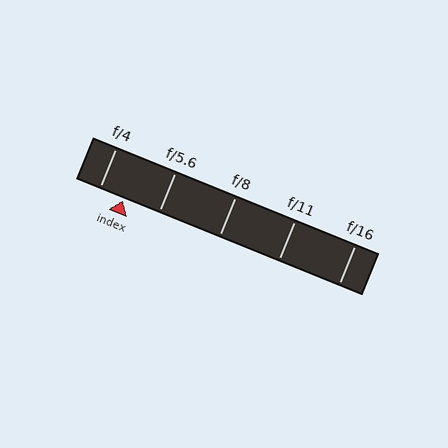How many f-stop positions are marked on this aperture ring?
There are 5 f-stop positions marked.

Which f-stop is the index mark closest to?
The index mark is closest to f/4.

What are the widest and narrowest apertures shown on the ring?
The widest aperture shown is f/4 and the narrowest is f/16.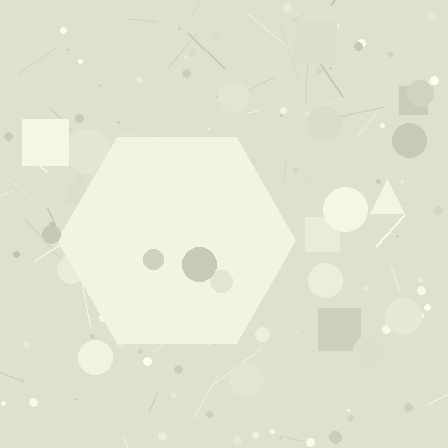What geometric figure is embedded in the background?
A hexagon is embedded in the background.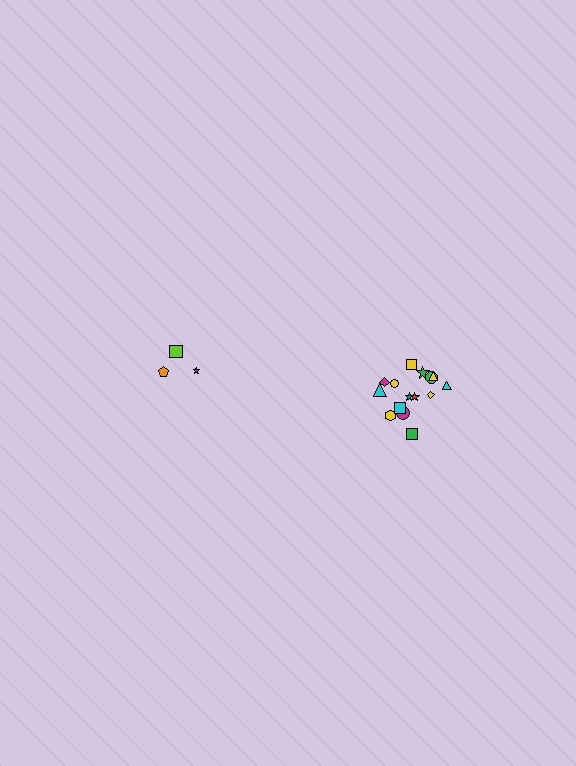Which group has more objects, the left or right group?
The right group.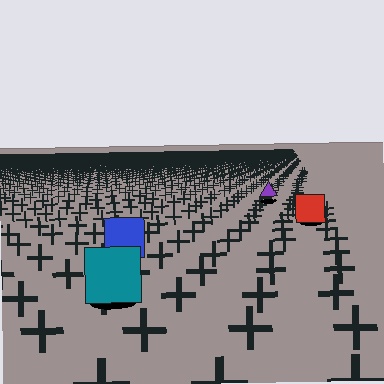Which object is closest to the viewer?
The teal square is closest. The texture marks near it are larger and more spread out.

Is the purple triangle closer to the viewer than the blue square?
No. The blue square is closer — you can tell from the texture gradient: the ground texture is coarser near it.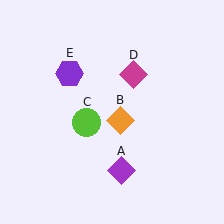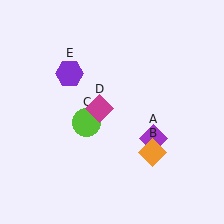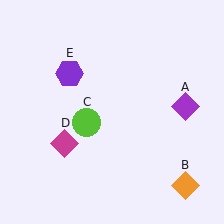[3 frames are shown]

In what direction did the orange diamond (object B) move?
The orange diamond (object B) moved down and to the right.